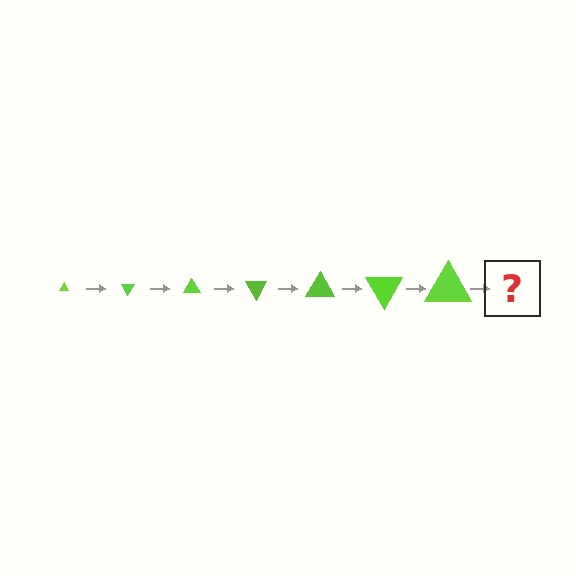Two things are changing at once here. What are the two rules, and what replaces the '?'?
The two rules are that the triangle grows larger each step and it rotates 60 degrees each step. The '?' should be a triangle, larger than the previous one and rotated 420 degrees from the start.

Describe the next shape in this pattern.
It should be a triangle, larger than the previous one and rotated 420 degrees from the start.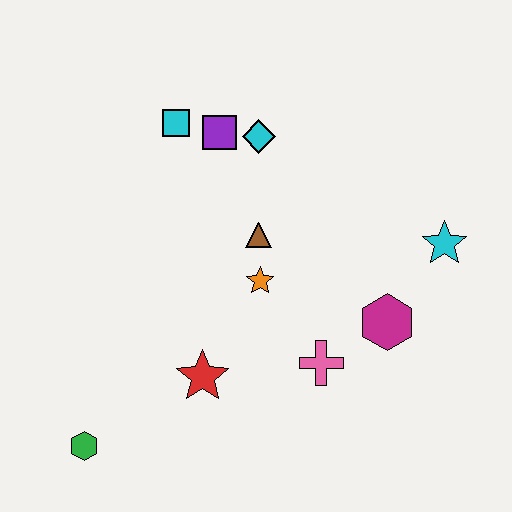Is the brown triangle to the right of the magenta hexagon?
No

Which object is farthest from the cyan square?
The green hexagon is farthest from the cyan square.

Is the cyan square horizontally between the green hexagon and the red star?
Yes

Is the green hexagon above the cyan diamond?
No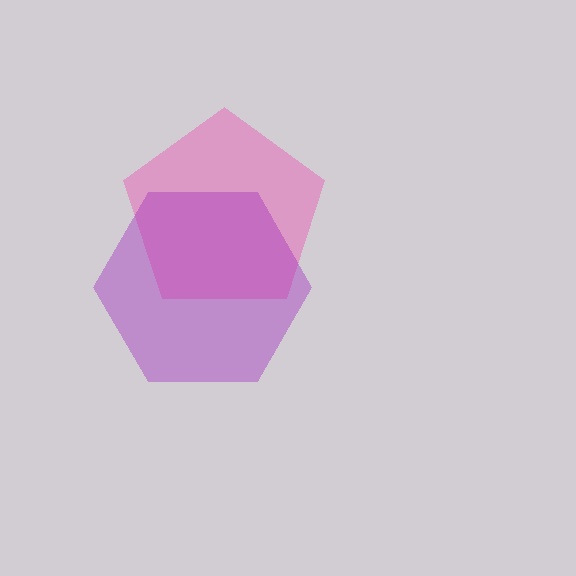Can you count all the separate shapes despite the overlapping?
Yes, there are 2 separate shapes.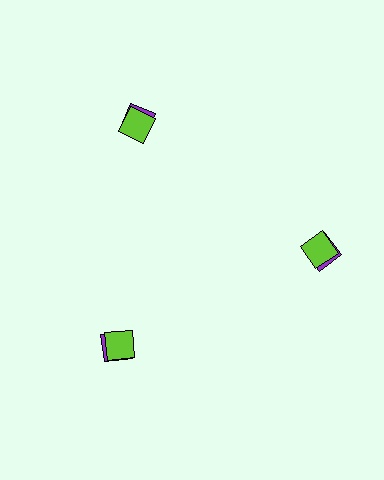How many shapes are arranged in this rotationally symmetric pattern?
There are 6 shapes, arranged in 3 groups of 2.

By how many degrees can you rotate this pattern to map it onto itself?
The pattern maps onto itself every 120 degrees of rotation.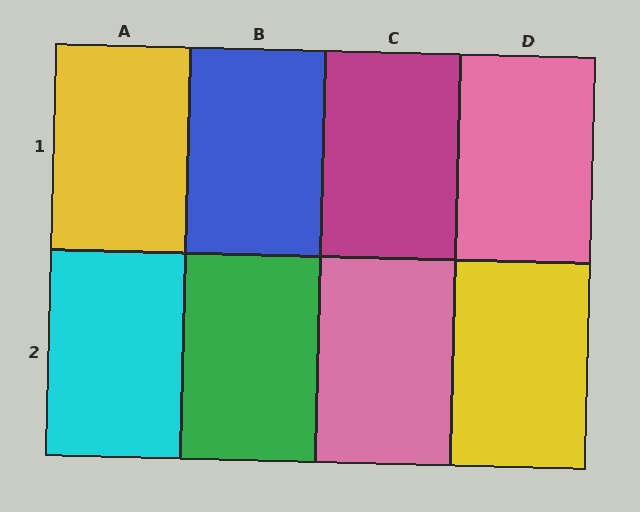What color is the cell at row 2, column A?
Cyan.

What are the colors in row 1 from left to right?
Yellow, blue, magenta, pink.